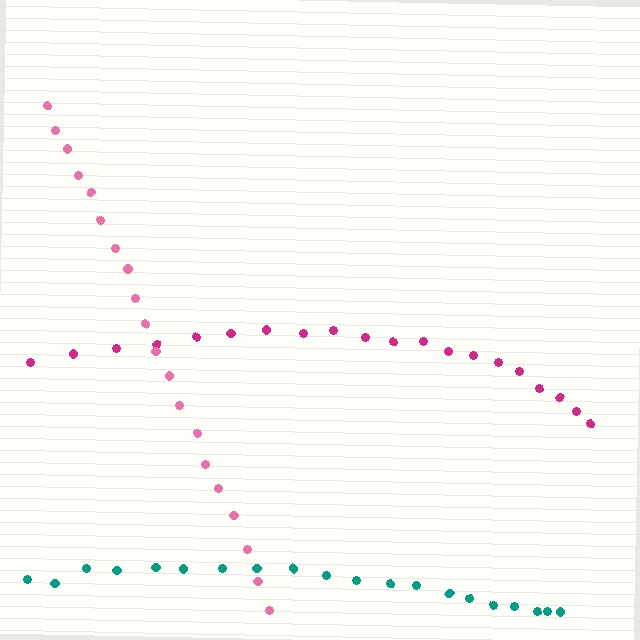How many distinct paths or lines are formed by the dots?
There are 3 distinct paths.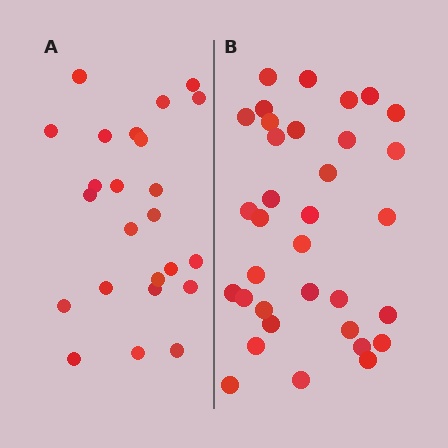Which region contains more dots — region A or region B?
Region B (the right region) has more dots.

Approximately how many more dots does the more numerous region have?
Region B has roughly 10 or so more dots than region A.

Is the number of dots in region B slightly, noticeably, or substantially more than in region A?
Region B has noticeably more, but not dramatically so. The ratio is roughly 1.4 to 1.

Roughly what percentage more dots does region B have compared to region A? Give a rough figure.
About 40% more.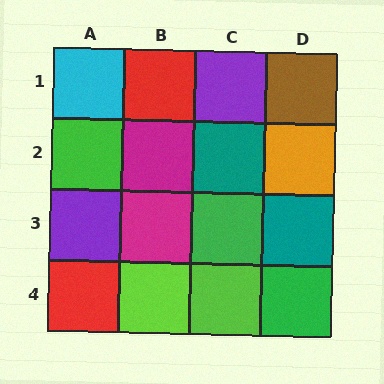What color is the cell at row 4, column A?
Red.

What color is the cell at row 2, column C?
Teal.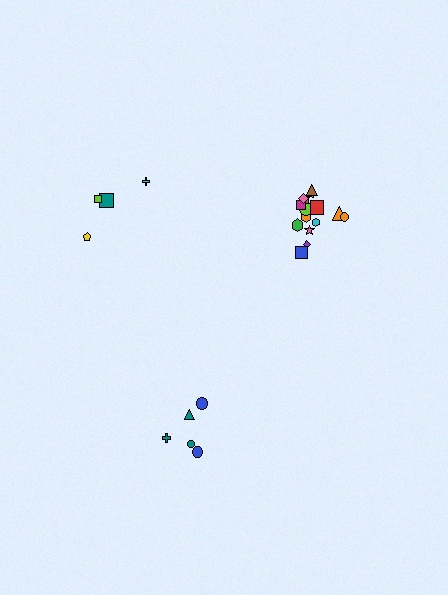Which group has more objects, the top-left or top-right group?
The top-right group.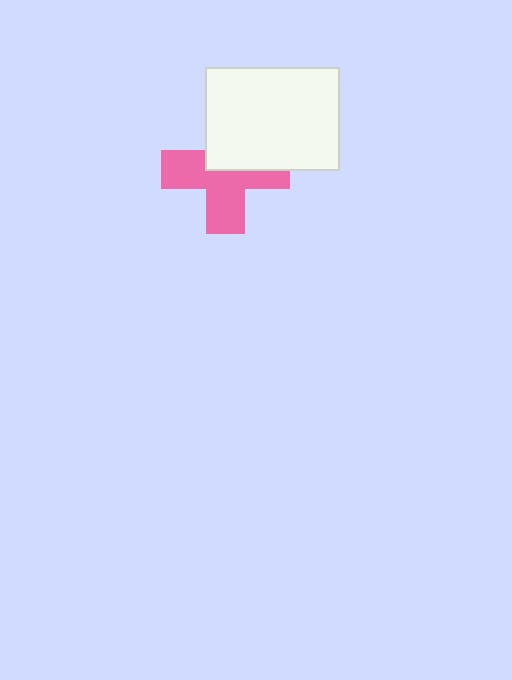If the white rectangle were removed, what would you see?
You would see the complete pink cross.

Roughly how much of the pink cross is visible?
About half of it is visible (roughly 58%).